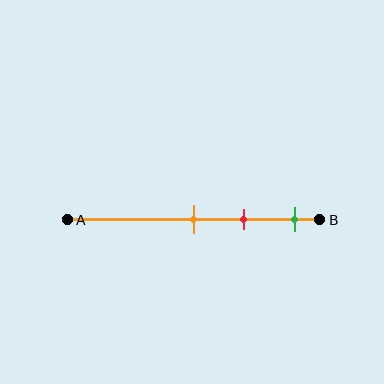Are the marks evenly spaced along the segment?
Yes, the marks are approximately evenly spaced.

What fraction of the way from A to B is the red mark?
The red mark is approximately 70% (0.7) of the way from A to B.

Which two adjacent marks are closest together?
The orange and red marks are the closest adjacent pair.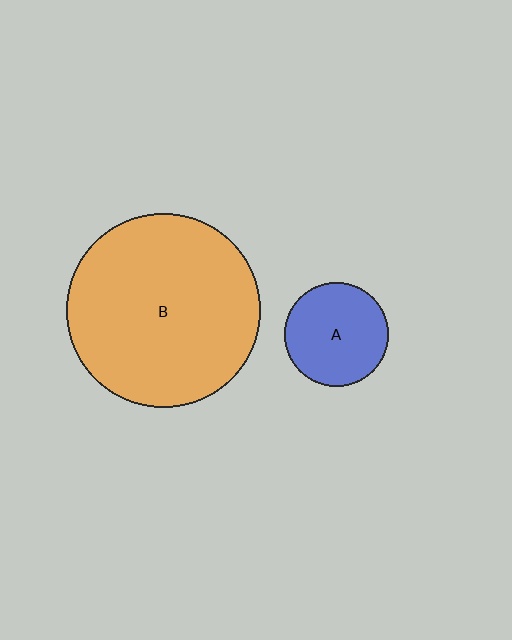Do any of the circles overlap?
No, none of the circles overlap.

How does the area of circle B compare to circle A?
Approximately 3.5 times.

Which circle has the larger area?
Circle B (orange).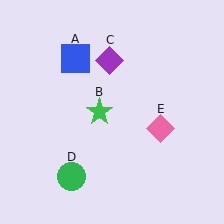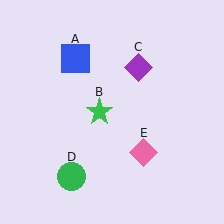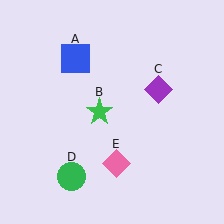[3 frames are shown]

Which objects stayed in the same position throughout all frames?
Blue square (object A) and green star (object B) and green circle (object D) remained stationary.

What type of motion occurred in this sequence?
The purple diamond (object C), pink diamond (object E) rotated clockwise around the center of the scene.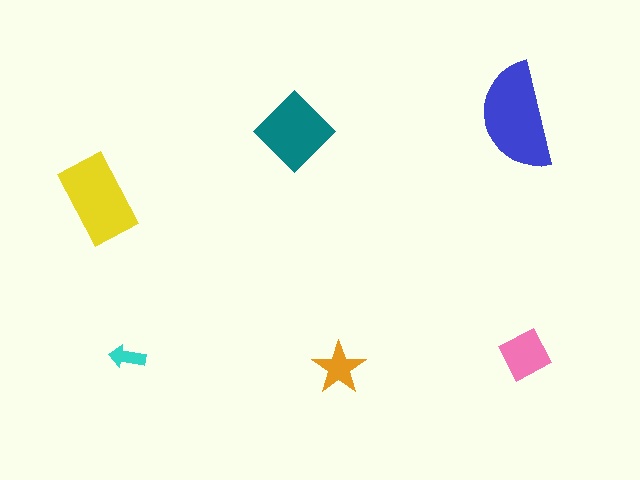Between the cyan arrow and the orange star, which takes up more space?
The orange star.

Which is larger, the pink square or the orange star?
The pink square.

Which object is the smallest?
The cyan arrow.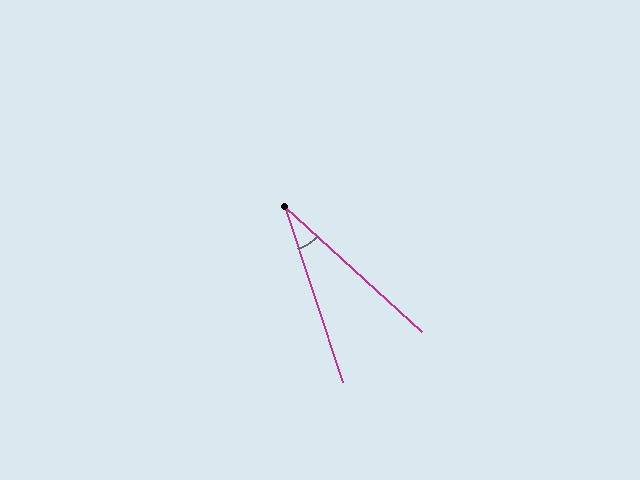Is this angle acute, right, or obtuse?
It is acute.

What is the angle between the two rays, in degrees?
Approximately 29 degrees.